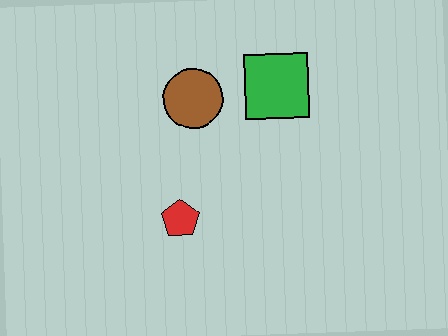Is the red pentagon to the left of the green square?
Yes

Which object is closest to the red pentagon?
The brown circle is closest to the red pentagon.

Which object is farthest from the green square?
The red pentagon is farthest from the green square.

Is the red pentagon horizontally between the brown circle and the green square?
No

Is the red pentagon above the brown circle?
No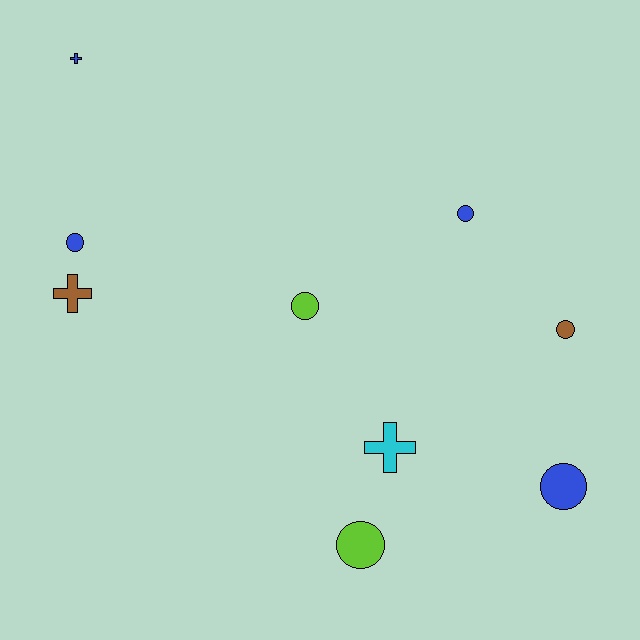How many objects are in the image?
There are 9 objects.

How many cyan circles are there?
There are no cyan circles.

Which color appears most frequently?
Blue, with 4 objects.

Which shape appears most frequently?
Circle, with 6 objects.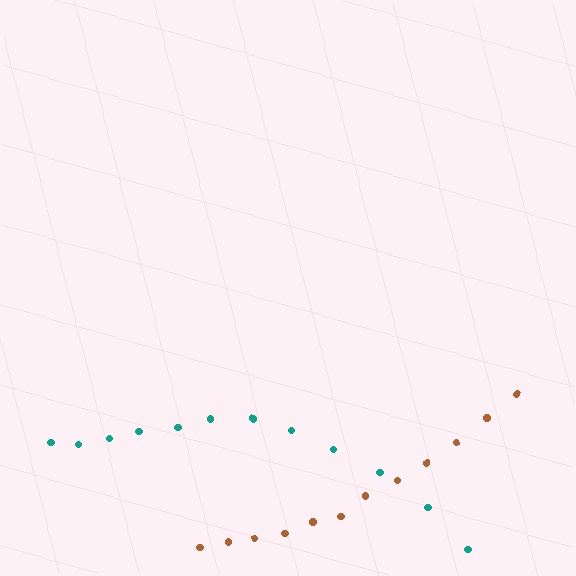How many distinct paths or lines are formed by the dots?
There are 2 distinct paths.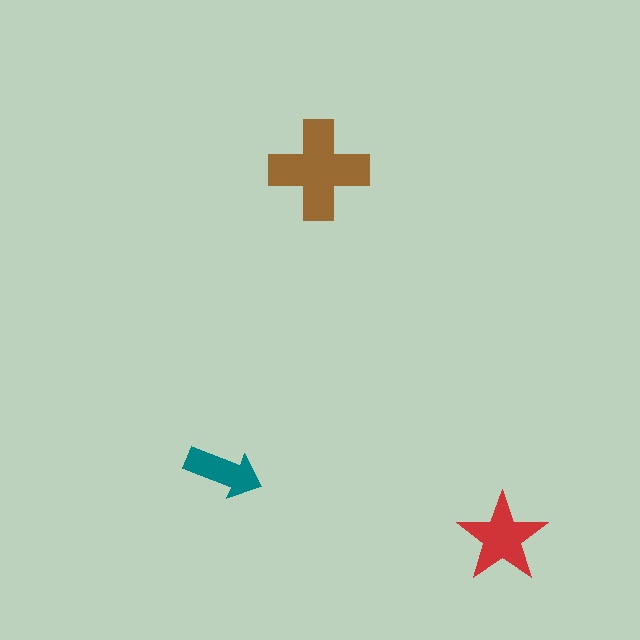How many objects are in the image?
There are 3 objects in the image.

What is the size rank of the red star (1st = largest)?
2nd.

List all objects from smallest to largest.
The teal arrow, the red star, the brown cross.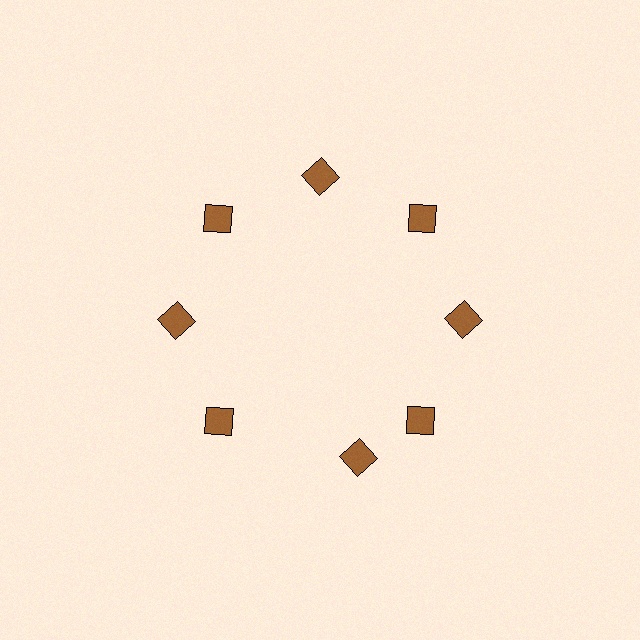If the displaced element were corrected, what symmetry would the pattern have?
It would have 8-fold rotational symmetry — the pattern would map onto itself every 45 degrees.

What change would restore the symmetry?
The symmetry would be restored by rotating it back into even spacing with its neighbors so that all 8 diamonds sit at equal angles and equal distance from the center.